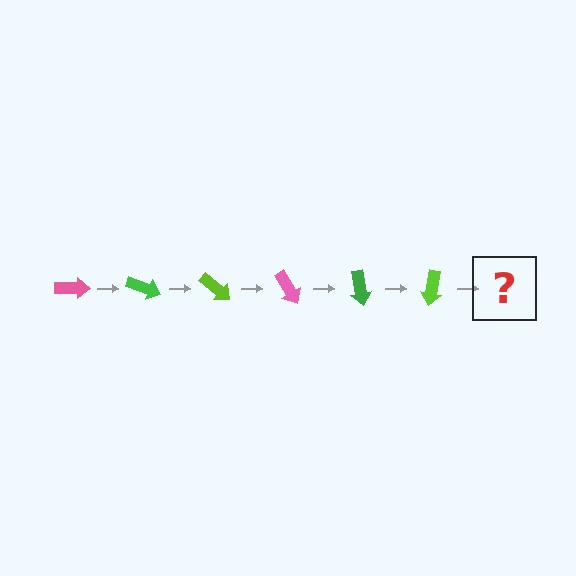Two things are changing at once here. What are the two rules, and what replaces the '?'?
The two rules are that it rotates 20 degrees each step and the color cycles through pink, green, and lime. The '?' should be a pink arrow, rotated 120 degrees from the start.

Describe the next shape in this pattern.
It should be a pink arrow, rotated 120 degrees from the start.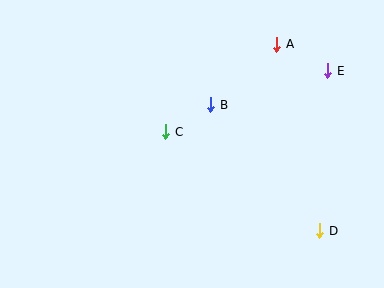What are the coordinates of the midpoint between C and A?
The midpoint between C and A is at (221, 88).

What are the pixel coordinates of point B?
Point B is at (211, 105).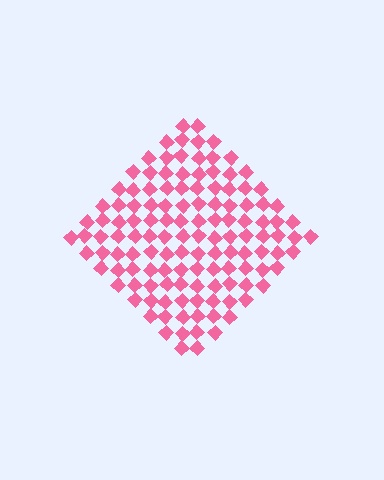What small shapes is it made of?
It is made of small diamonds.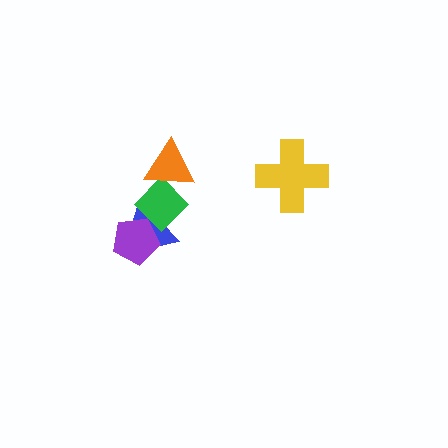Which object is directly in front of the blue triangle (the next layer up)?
The green diamond is directly in front of the blue triangle.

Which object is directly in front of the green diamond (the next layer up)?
The purple pentagon is directly in front of the green diamond.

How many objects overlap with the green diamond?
3 objects overlap with the green diamond.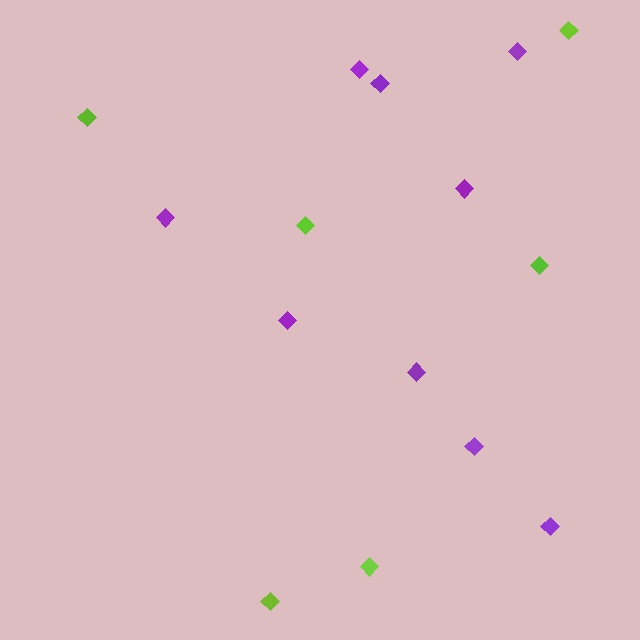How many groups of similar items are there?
There are 2 groups: one group of purple diamonds (9) and one group of lime diamonds (6).